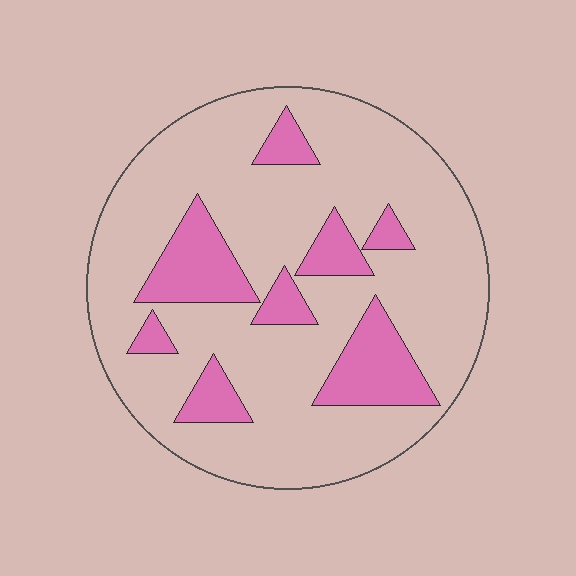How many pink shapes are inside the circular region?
8.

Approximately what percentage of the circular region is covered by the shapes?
Approximately 20%.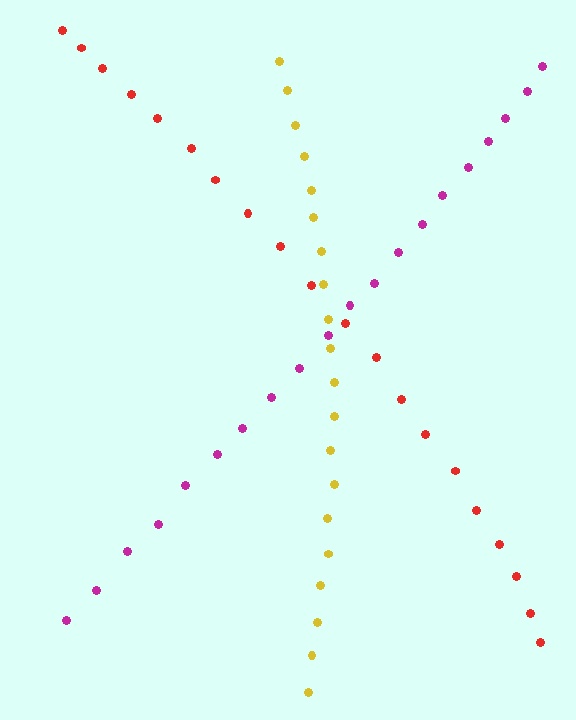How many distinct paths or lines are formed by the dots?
There are 3 distinct paths.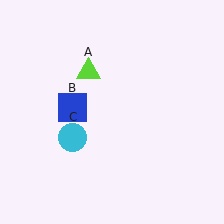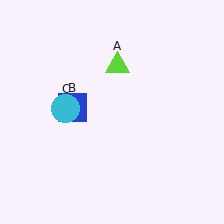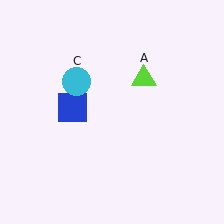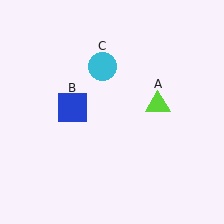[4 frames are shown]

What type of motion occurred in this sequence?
The lime triangle (object A), cyan circle (object C) rotated clockwise around the center of the scene.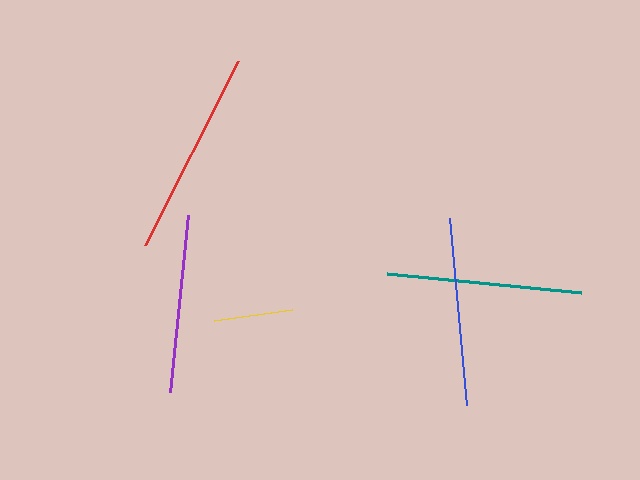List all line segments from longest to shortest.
From longest to shortest: red, teal, blue, purple, yellow.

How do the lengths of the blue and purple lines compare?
The blue and purple lines are approximately the same length.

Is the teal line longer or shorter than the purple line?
The teal line is longer than the purple line.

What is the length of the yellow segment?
The yellow segment is approximately 80 pixels long.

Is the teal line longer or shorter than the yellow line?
The teal line is longer than the yellow line.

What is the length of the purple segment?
The purple segment is approximately 178 pixels long.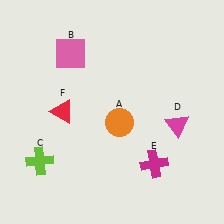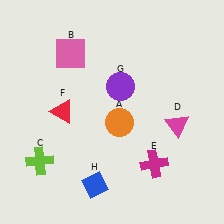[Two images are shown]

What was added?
A purple circle (G), a blue diamond (H) were added in Image 2.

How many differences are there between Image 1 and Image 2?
There are 2 differences between the two images.